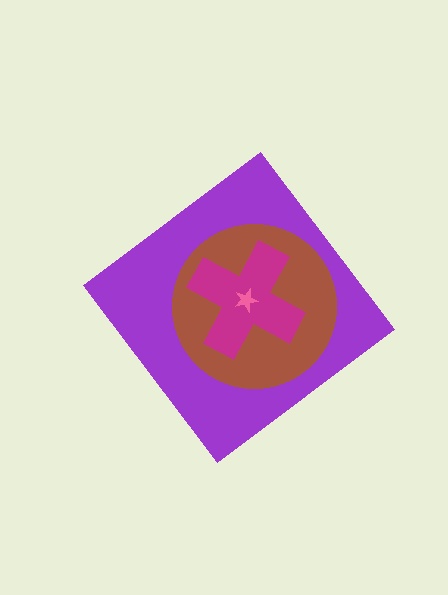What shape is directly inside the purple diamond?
The brown circle.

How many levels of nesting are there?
4.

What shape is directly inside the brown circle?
The magenta cross.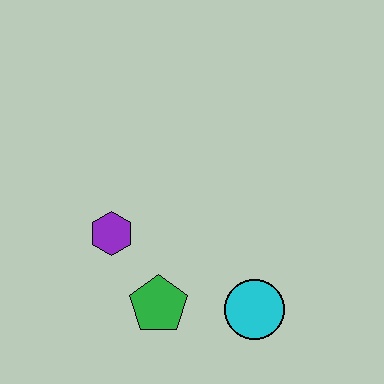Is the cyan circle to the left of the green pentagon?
No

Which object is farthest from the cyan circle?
The purple hexagon is farthest from the cyan circle.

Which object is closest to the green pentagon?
The purple hexagon is closest to the green pentagon.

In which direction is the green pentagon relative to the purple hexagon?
The green pentagon is below the purple hexagon.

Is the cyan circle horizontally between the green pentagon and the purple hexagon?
No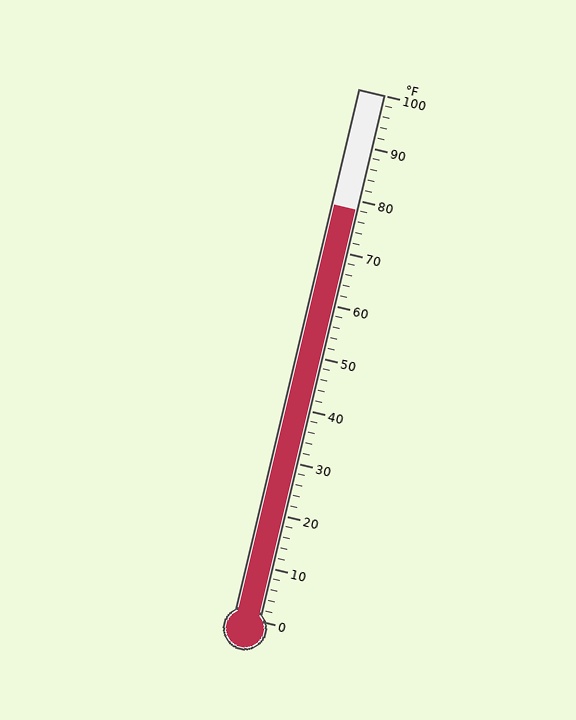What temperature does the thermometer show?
The thermometer shows approximately 78°F.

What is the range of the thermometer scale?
The thermometer scale ranges from 0°F to 100°F.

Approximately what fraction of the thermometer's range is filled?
The thermometer is filled to approximately 80% of its range.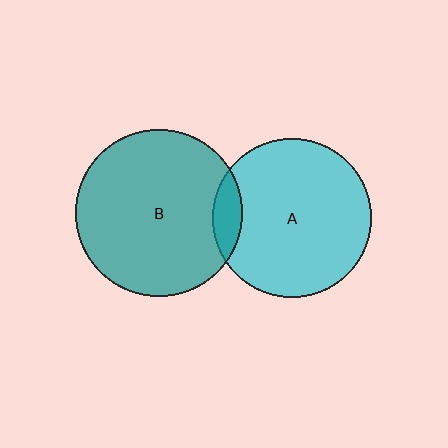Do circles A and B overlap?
Yes.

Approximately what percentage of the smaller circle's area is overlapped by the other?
Approximately 10%.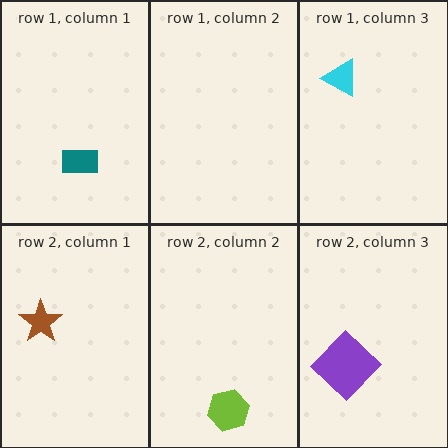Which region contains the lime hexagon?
The row 2, column 2 region.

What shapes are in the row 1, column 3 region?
The cyan triangle.